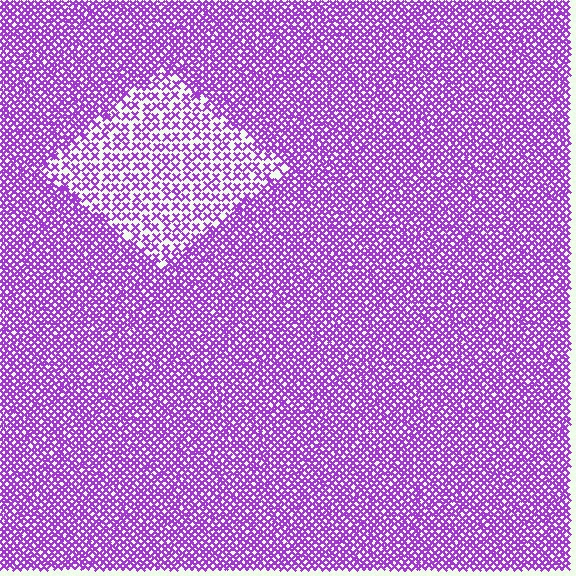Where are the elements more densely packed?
The elements are more densely packed outside the diamond boundary.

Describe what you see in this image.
The image contains small purple elements arranged at two different densities. A diamond-shaped region is visible where the elements are less densely packed than the surrounding area.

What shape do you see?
I see a diamond.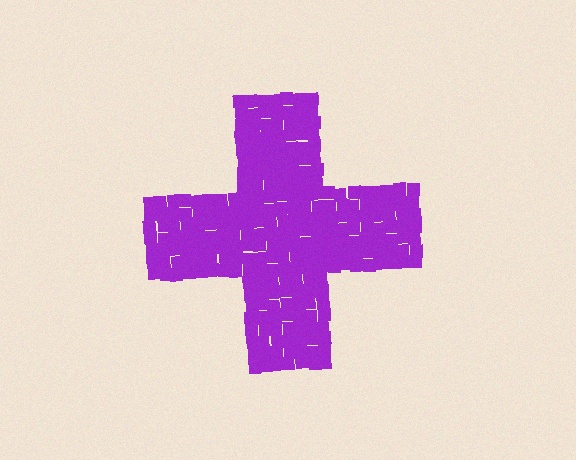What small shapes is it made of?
It is made of small squares.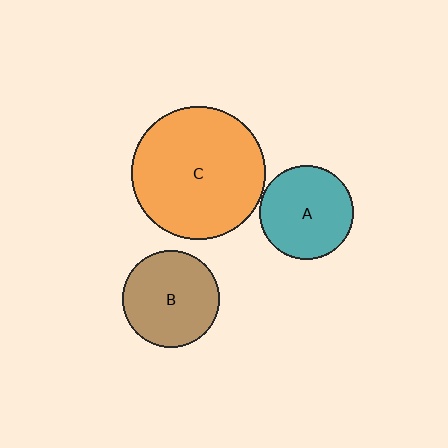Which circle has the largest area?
Circle C (orange).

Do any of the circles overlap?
No, none of the circles overlap.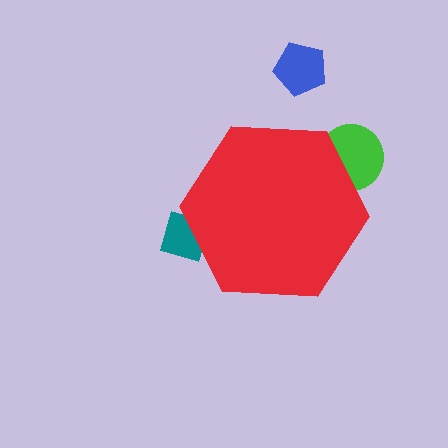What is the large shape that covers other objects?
A red hexagon.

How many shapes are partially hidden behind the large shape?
2 shapes are partially hidden.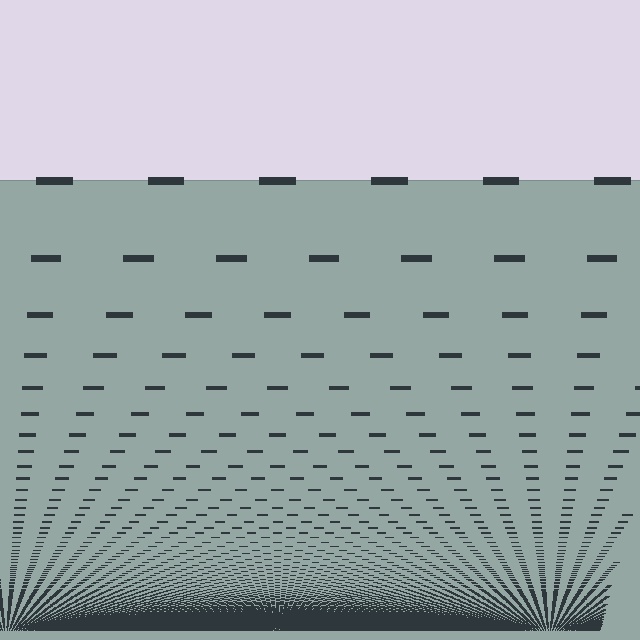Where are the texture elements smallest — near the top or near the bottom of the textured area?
Near the bottom.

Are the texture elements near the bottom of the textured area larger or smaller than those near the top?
Smaller. The gradient is inverted — elements near the bottom are smaller and denser.